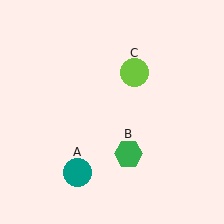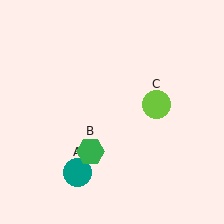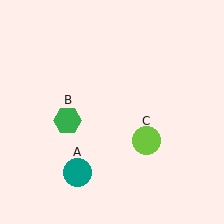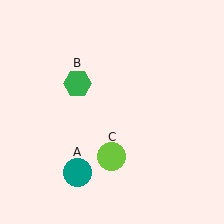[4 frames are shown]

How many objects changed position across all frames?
2 objects changed position: green hexagon (object B), lime circle (object C).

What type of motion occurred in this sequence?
The green hexagon (object B), lime circle (object C) rotated clockwise around the center of the scene.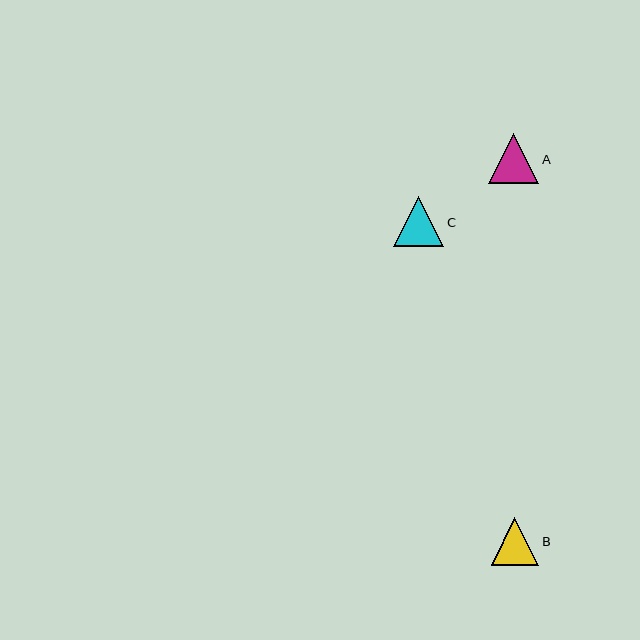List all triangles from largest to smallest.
From largest to smallest: A, C, B.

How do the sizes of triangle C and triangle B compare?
Triangle C and triangle B are approximately the same size.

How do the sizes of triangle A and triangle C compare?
Triangle A and triangle C are approximately the same size.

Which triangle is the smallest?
Triangle B is the smallest with a size of approximately 48 pixels.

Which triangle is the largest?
Triangle A is the largest with a size of approximately 51 pixels.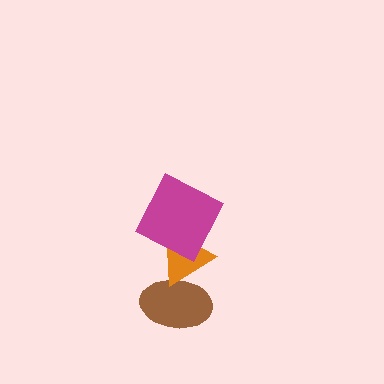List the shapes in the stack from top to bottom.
From top to bottom: the magenta square, the orange triangle, the brown ellipse.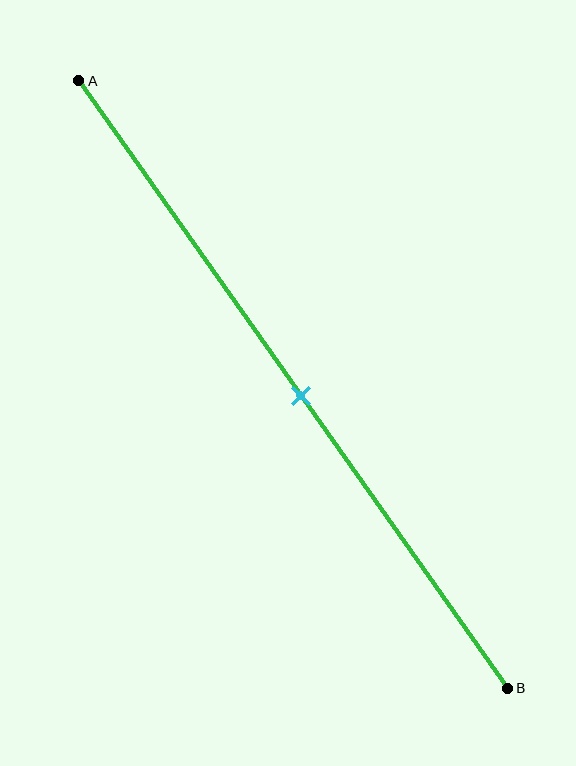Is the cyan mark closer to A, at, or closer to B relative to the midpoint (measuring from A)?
The cyan mark is approximately at the midpoint of segment AB.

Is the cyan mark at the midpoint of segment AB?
Yes, the mark is approximately at the midpoint.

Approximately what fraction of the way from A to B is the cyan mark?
The cyan mark is approximately 50% of the way from A to B.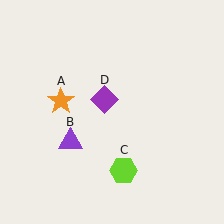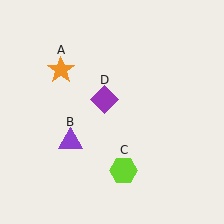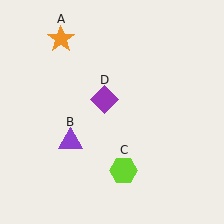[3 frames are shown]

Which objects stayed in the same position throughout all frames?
Purple triangle (object B) and lime hexagon (object C) and purple diamond (object D) remained stationary.